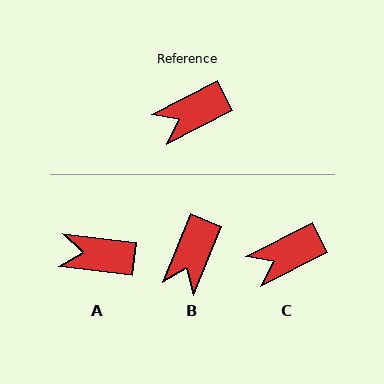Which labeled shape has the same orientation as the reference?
C.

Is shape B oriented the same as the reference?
No, it is off by about 41 degrees.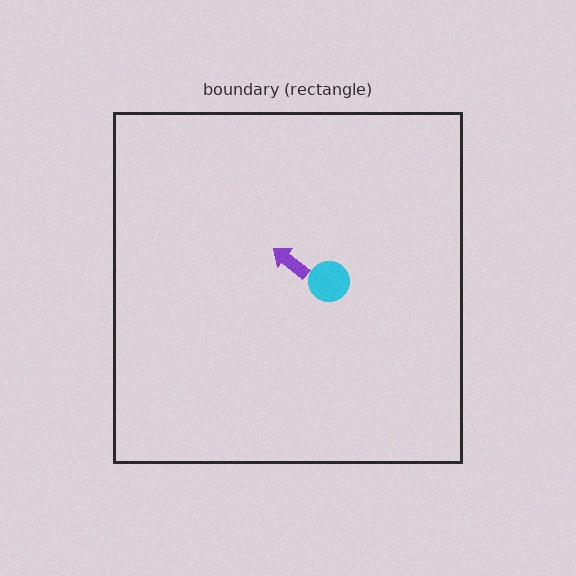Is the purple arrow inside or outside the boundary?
Inside.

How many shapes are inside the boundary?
2 inside, 0 outside.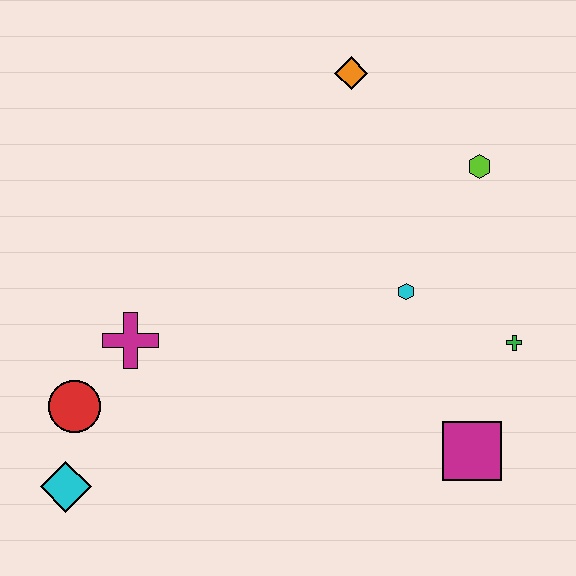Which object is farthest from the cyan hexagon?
The cyan diamond is farthest from the cyan hexagon.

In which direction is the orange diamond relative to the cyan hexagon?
The orange diamond is above the cyan hexagon.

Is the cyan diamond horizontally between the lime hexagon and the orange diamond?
No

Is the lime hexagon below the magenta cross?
No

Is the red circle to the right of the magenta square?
No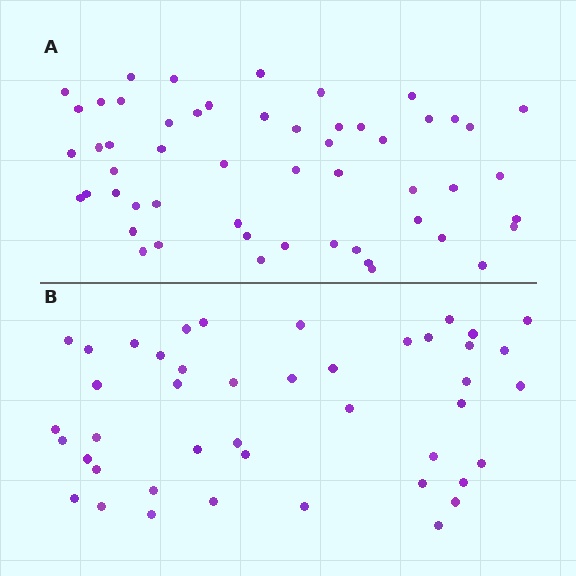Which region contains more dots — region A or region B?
Region A (the top region) has more dots.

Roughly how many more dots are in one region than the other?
Region A has roughly 10 or so more dots than region B.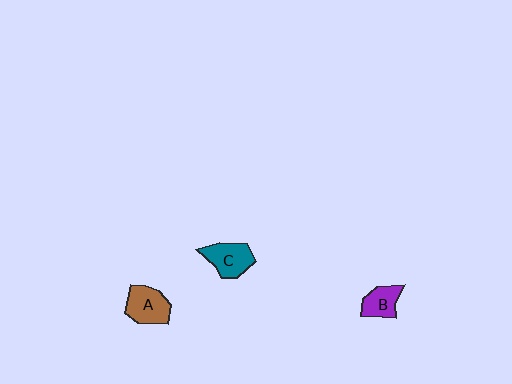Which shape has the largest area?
Shape A (brown).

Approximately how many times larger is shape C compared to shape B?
Approximately 1.3 times.